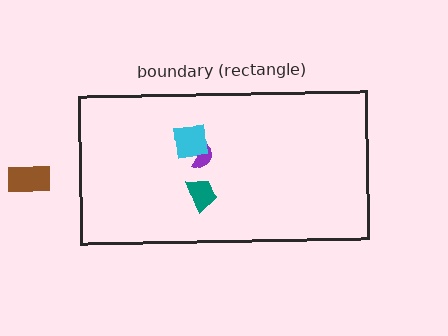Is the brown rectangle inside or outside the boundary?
Outside.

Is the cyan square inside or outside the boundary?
Inside.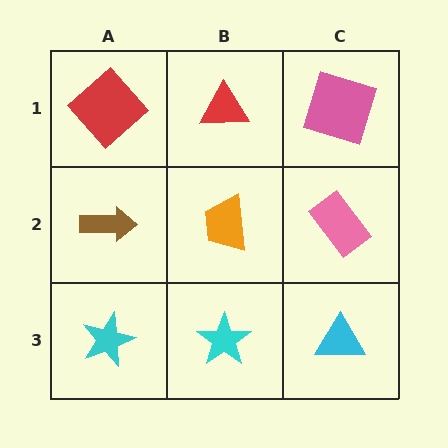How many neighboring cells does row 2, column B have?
4.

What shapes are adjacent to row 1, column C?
A pink rectangle (row 2, column C), a red triangle (row 1, column B).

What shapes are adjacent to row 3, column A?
A brown arrow (row 2, column A), a cyan star (row 3, column B).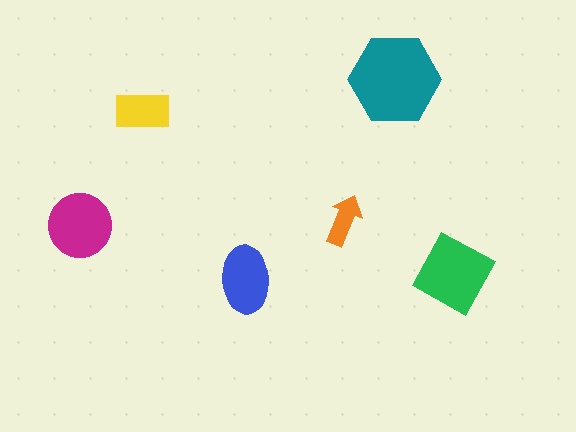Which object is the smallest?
The orange arrow.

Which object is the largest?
The teal hexagon.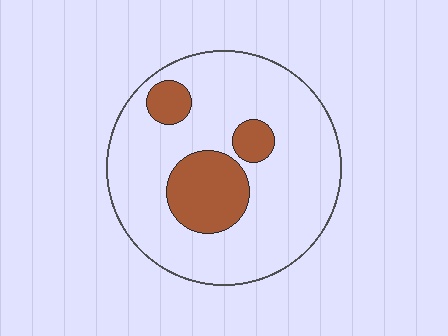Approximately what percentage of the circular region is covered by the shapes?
Approximately 20%.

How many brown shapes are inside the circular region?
3.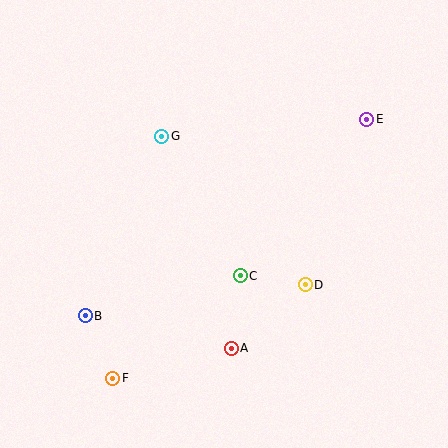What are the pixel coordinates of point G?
Point G is at (162, 136).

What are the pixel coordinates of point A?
Point A is at (231, 348).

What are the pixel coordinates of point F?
Point F is at (113, 378).